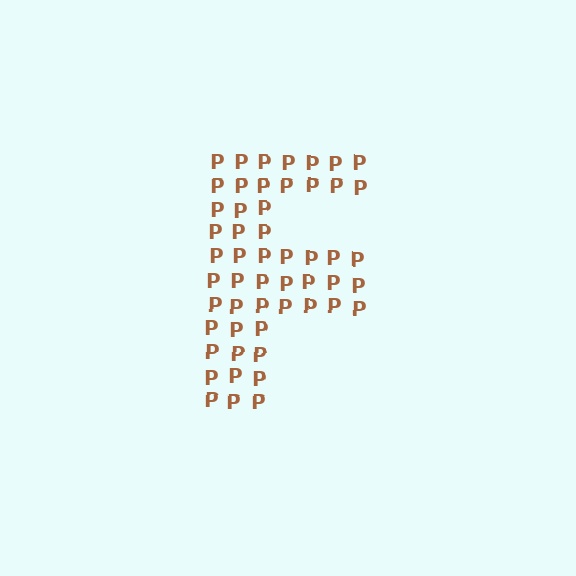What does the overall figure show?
The overall figure shows the letter F.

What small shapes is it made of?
It is made of small letter P's.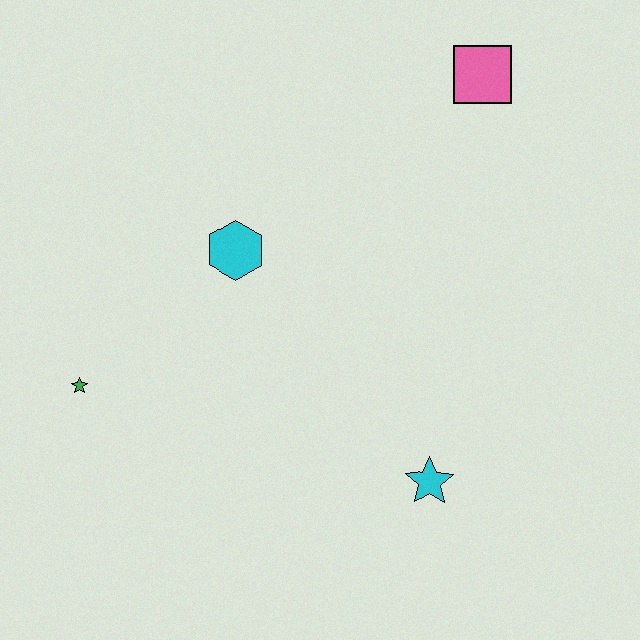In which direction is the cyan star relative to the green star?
The cyan star is to the right of the green star.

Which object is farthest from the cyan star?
The pink square is farthest from the cyan star.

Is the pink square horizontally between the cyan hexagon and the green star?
No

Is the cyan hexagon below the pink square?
Yes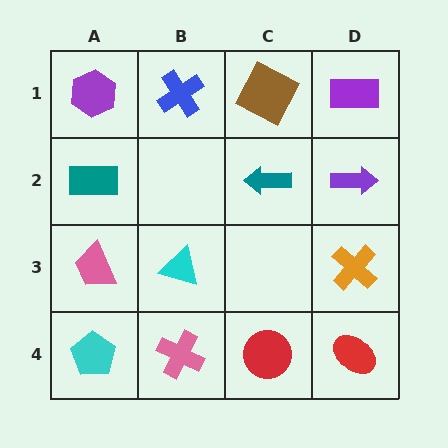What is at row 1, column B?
A blue cross.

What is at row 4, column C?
A red circle.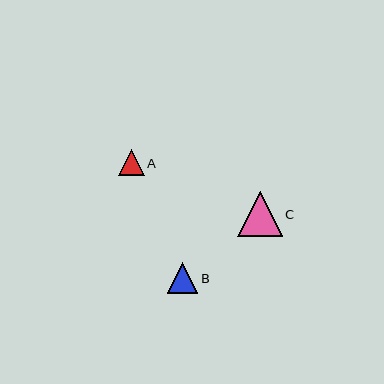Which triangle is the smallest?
Triangle A is the smallest with a size of approximately 26 pixels.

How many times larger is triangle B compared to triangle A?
Triangle B is approximately 1.2 times the size of triangle A.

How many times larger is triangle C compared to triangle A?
Triangle C is approximately 1.7 times the size of triangle A.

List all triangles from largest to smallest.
From largest to smallest: C, B, A.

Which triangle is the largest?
Triangle C is the largest with a size of approximately 45 pixels.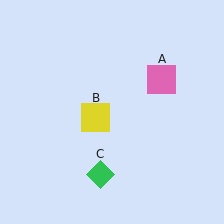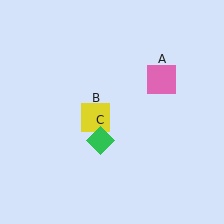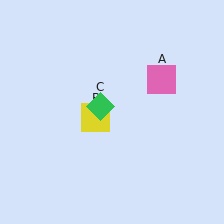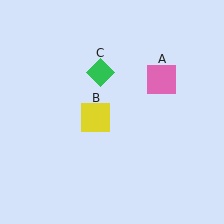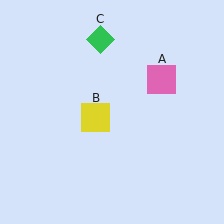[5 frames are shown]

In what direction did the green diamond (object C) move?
The green diamond (object C) moved up.